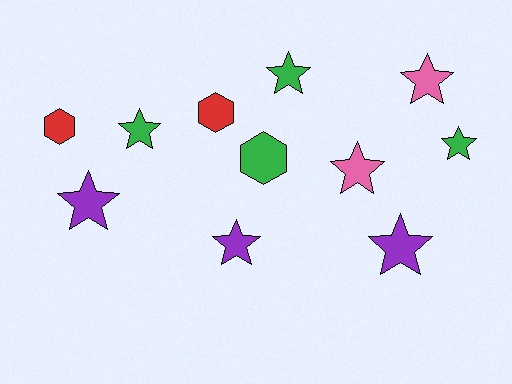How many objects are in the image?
There are 11 objects.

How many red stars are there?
There are no red stars.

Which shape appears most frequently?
Star, with 8 objects.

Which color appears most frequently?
Green, with 4 objects.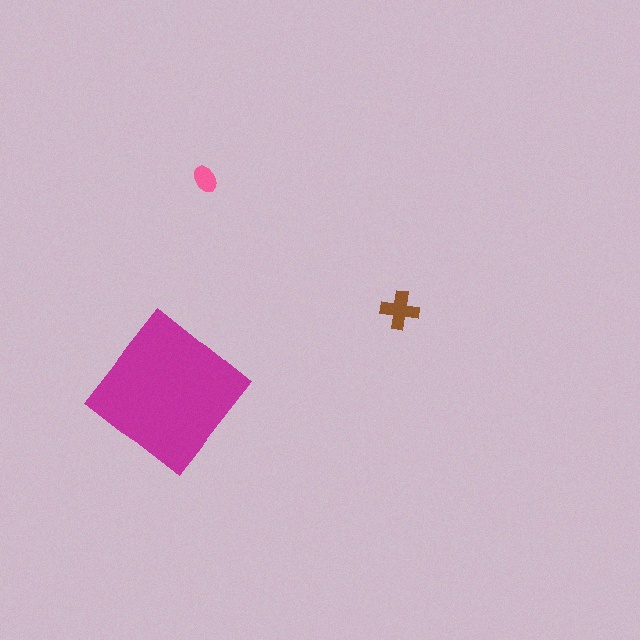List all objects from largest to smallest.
The magenta diamond, the brown cross, the pink ellipse.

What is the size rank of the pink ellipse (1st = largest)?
3rd.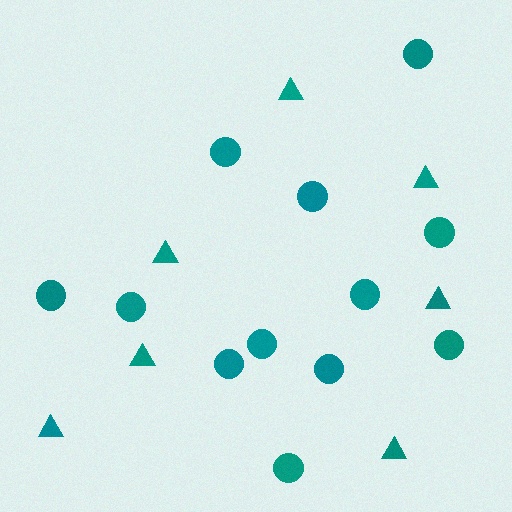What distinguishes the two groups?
There are 2 groups: one group of circles (12) and one group of triangles (7).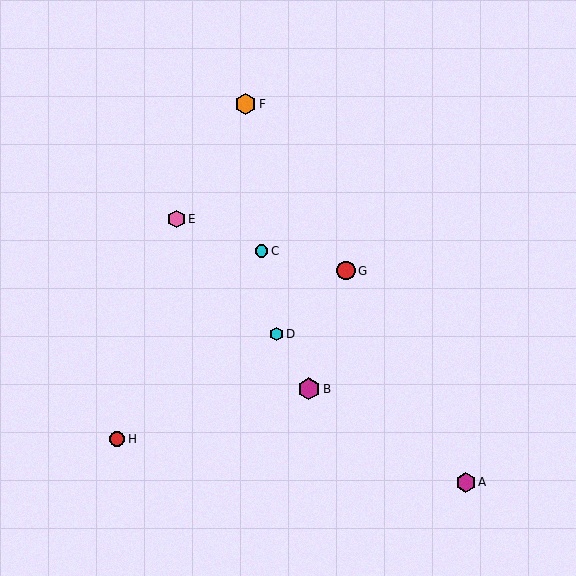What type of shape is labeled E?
Shape E is a pink hexagon.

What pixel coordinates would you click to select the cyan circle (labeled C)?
Click at (262, 251) to select the cyan circle C.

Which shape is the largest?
The magenta hexagon (labeled B) is the largest.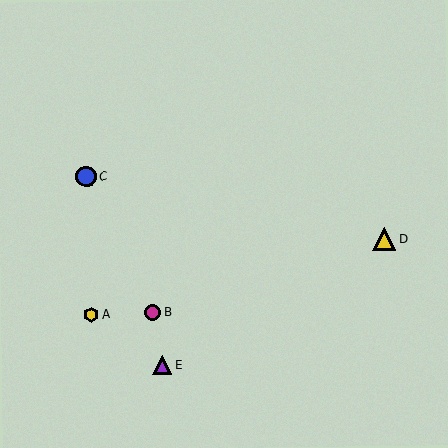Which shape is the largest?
The yellow triangle (labeled D) is the largest.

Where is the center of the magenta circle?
The center of the magenta circle is at (153, 312).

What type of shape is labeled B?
Shape B is a magenta circle.